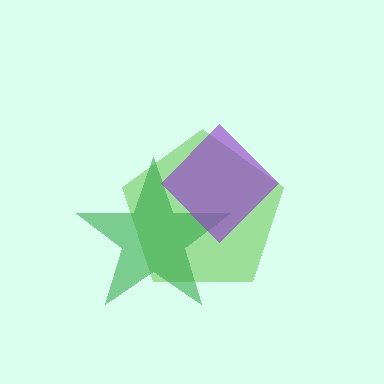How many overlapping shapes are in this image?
There are 3 overlapping shapes in the image.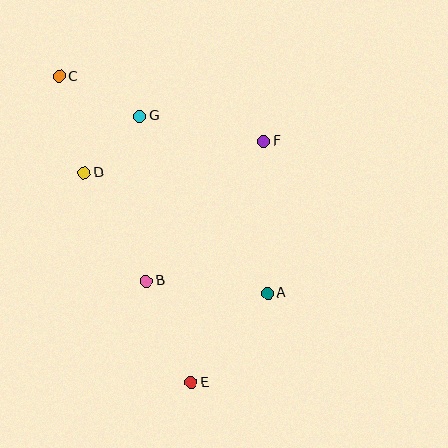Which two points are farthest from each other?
Points C and E are farthest from each other.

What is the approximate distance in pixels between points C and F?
The distance between C and F is approximately 215 pixels.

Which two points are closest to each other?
Points D and G are closest to each other.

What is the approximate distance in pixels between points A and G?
The distance between A and G is approximately 219 pixels.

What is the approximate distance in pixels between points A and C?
The distance between A and C is approximately 301 pixels.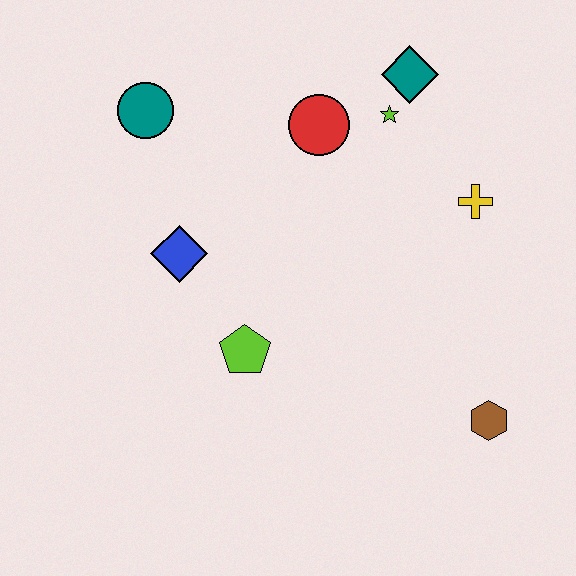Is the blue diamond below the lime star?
Yes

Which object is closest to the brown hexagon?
The yellow cross is closest to the brown hexagon.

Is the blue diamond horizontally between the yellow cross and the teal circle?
Yes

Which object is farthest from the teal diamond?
The brown hexagon is farthest from the teal diamond.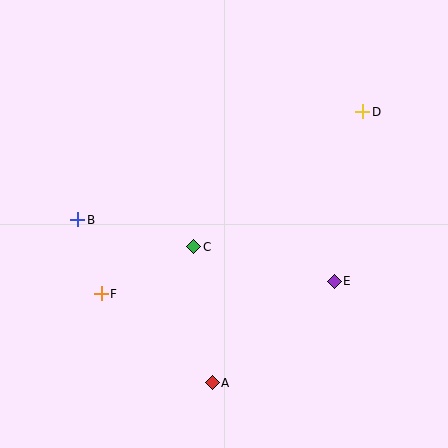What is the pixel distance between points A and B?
The distance between A and B is 211 pixels.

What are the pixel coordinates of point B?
Point B is at (78, 220).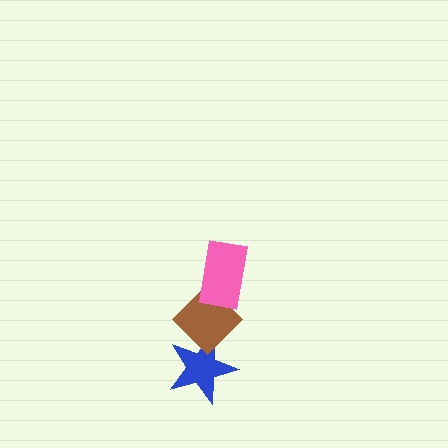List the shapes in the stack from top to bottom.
From top to bottom: the pink rectangle, the brown diamond, the blue star.